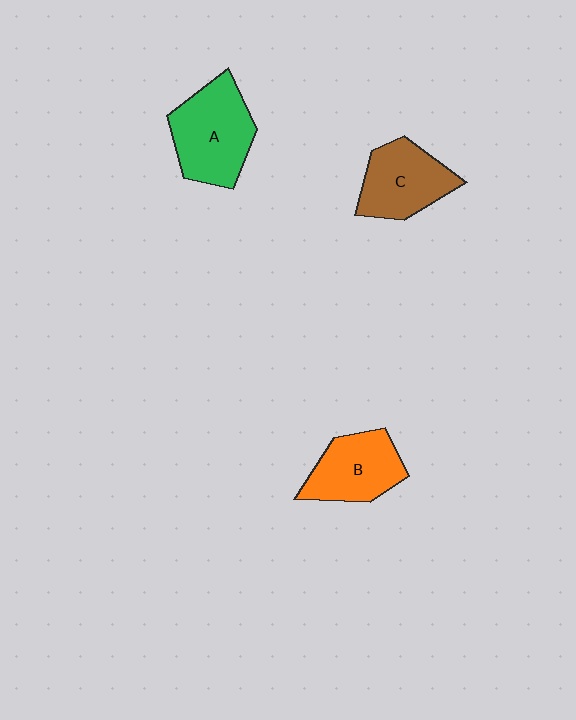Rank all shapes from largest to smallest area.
From largest to smallest: A (green), C (brown), B (orange).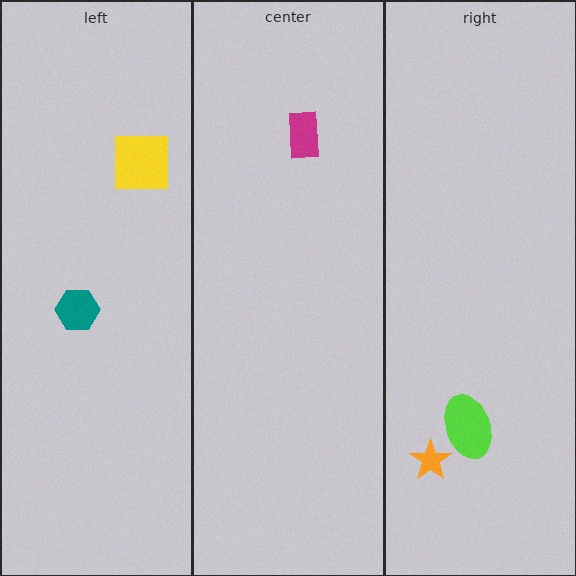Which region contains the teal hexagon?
The left region.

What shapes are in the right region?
The orange star, the lime ellipse.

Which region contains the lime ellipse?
The right region.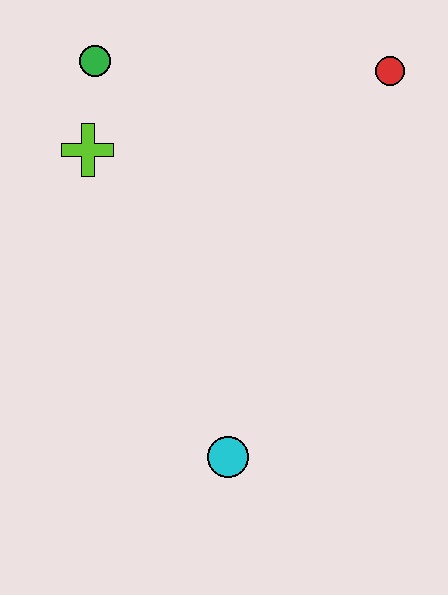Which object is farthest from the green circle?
The cyan circle is farthest from the green circle.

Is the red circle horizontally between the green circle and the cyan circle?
No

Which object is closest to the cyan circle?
The lime cross is closest to the cyan circle.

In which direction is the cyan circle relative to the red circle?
The cyan circle is below the red circle.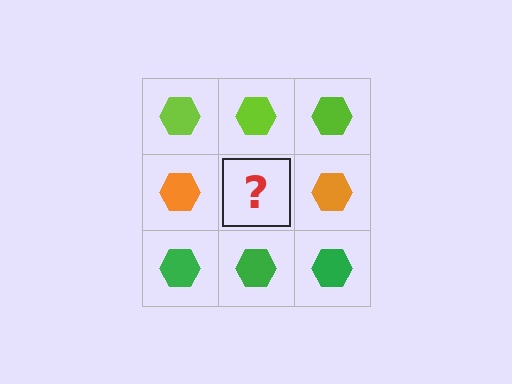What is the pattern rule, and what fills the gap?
The rule is that each row has a consistent color. The gap should be filled with an orange hexagon.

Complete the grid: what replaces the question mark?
The question mark should be replaced with an orange hexagon.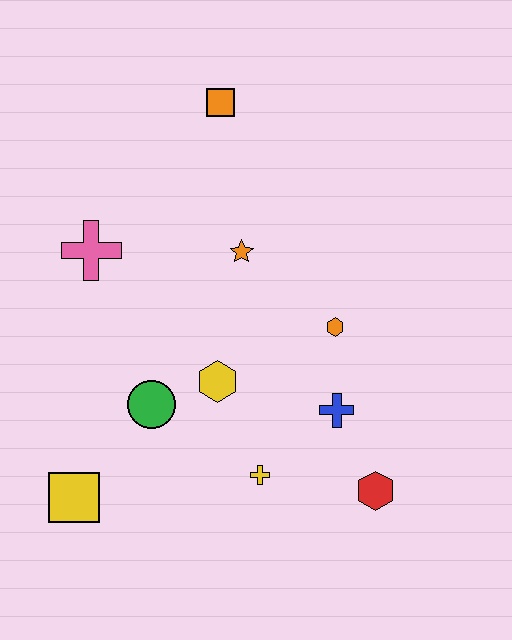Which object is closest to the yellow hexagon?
The green circle is closest to the yellow hexagon.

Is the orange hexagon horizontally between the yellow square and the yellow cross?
No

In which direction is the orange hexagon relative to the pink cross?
The orange hexagon is to the right of the pink cross.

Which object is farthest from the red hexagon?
The orange square is farthest from the red hexagon.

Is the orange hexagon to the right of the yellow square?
Yes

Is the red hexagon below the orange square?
Yes